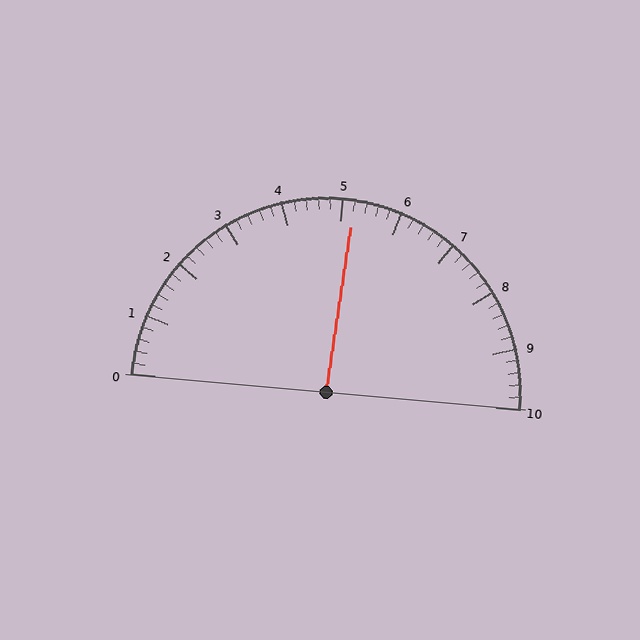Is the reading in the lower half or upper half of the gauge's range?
The reading is in the upper half of the range (0 to 10).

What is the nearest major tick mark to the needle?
The nearest major tick mark is 5.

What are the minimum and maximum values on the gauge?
The gauge ranges from 0 to 10.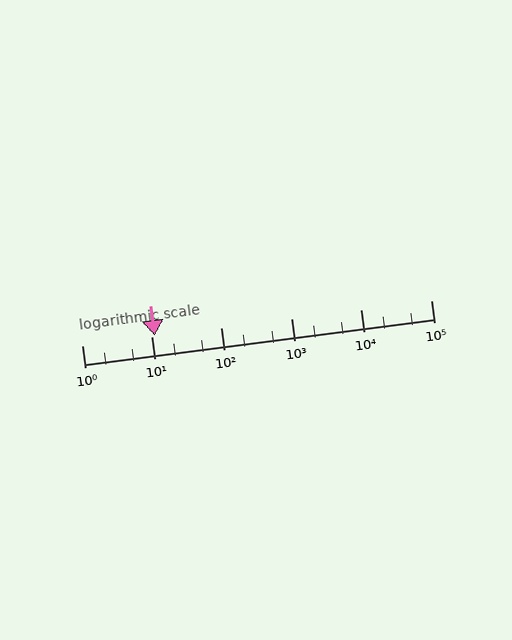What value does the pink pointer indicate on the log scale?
The pointer indicates approximately 11.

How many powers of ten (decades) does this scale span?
The scale spans 5 decades, from 1 to 100000.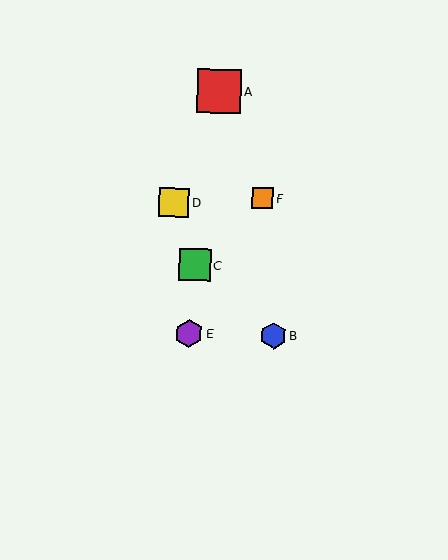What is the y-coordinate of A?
Object A is at y≈91.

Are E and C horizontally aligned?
No, E is at y≈333 and C is at y≈265.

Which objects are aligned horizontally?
Objects B, E are aligned horizontally.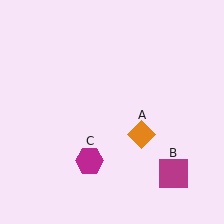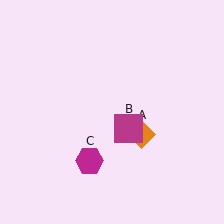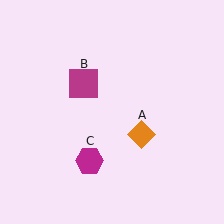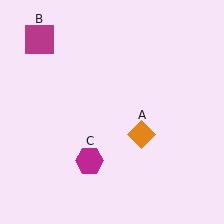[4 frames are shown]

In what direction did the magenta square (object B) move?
The magenta square (object B) moved up and to the left.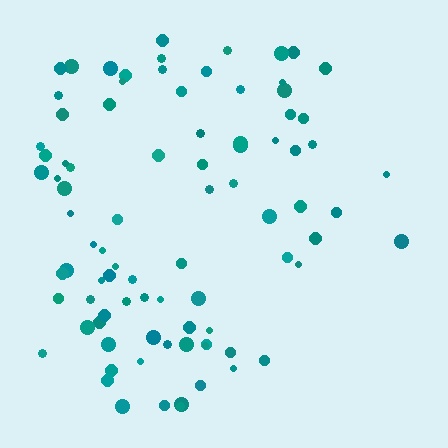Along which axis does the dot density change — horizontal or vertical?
Horizontal.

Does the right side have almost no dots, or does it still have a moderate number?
Still a moderate number, just noticeably fewer than the left.